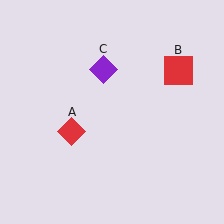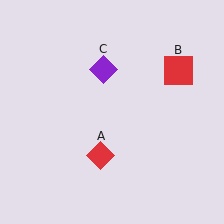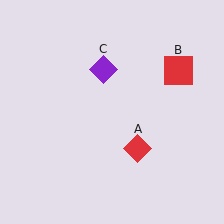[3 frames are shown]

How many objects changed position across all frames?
1 object changed position: red diamond (object A).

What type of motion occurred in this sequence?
The red diamond (object A) rotated counterclockwise around the center of the scene.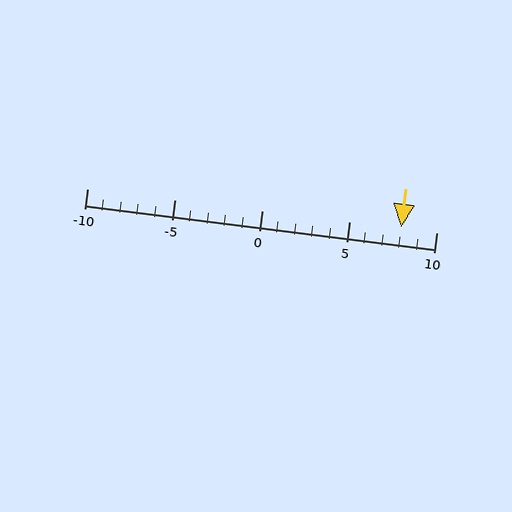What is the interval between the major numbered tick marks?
The major tick marks are spaced 5 units apart.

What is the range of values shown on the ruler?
The ruler shows values from -10 to 10.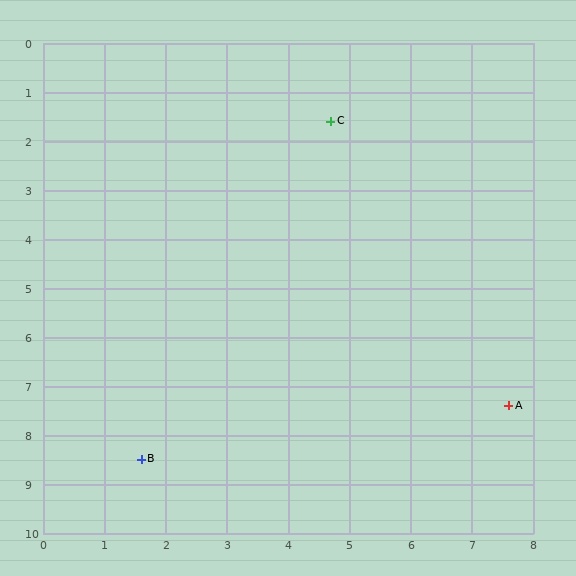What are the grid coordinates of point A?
Point A is at approximately (7.6, 7.4).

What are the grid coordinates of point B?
Point B is at approximately (1.6, 8.5).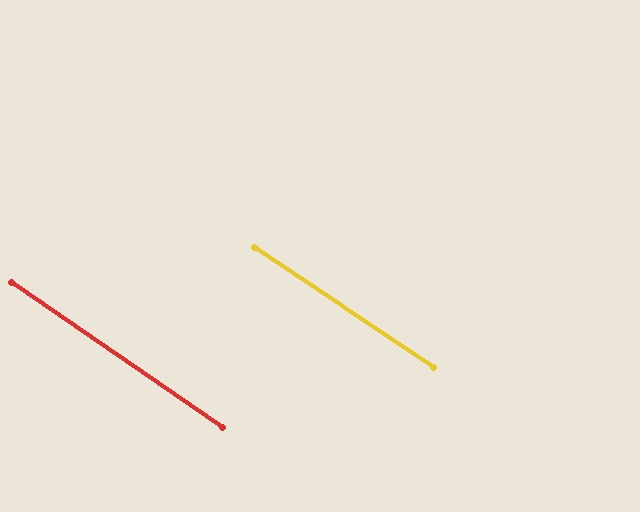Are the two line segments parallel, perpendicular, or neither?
Parallel — their directions differ by only 0.9°.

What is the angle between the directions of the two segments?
Approximately 1 degree.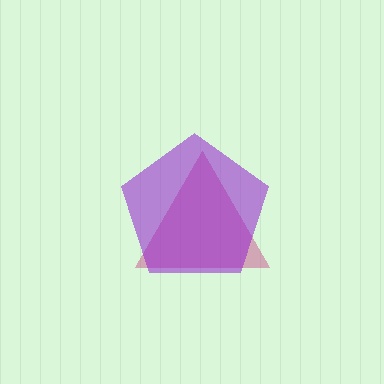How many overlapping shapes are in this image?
There are 2 overlapping shapes in the image.